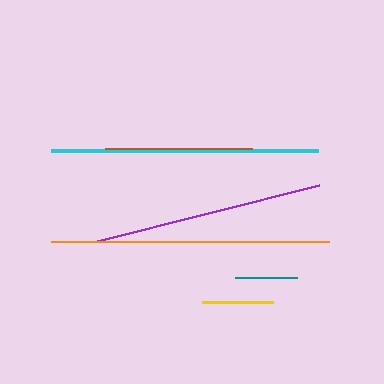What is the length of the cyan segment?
The cyan segment is approximately 268 pixels long.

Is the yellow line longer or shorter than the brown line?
The brown line is longer than the yellow line.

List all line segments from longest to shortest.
From longest to shortest: orange, cyan, purple, brown, yellow, teal.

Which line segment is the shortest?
The teal line is the shortest at approximately 62 pixels.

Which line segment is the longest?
The orange line is the longest at approximately 277 pixels.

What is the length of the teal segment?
The teal segment is approximately 62 pixels long.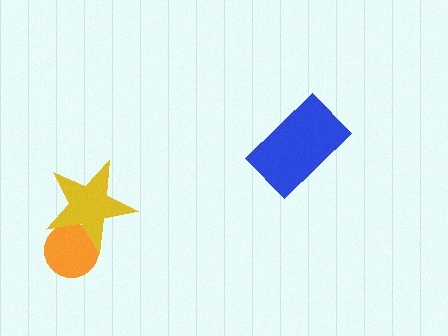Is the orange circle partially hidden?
Yes, it is partially covered by another shape.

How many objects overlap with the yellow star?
1 object overlaps with the yellow star.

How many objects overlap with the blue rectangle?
0 objects overlap with the blue rectangle.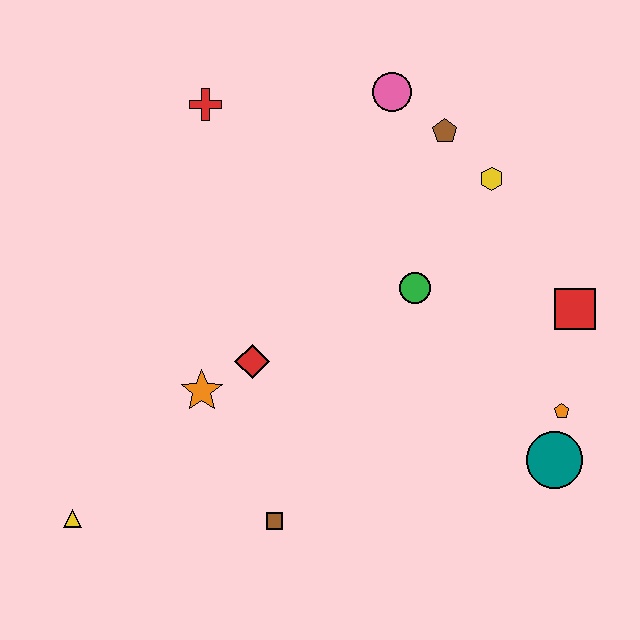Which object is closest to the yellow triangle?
The orange star is closest to the yellow triangle.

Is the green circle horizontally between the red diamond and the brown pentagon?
Yes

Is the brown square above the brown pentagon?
No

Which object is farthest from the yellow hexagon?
The yellow triangle is farthest from the yellow hexagon.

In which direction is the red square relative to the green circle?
The red square is to the right of the green circle.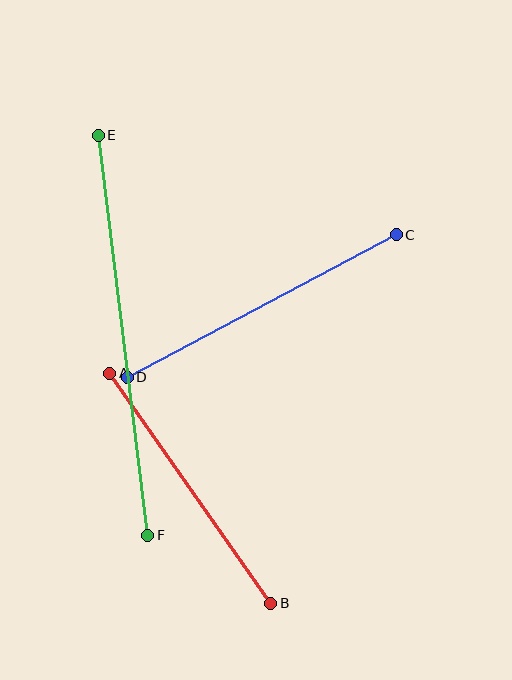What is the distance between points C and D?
The distance is approximately 304 pixels.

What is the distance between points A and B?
The distance is approximately 281 pixels.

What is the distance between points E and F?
The distance is approximately 403 pixels.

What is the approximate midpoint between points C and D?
The midpoint is at approximately (262, 306) pixels.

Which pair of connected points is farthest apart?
Points E and F are farthest apart.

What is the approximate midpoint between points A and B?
The midpoint is at approximately (190, 488) pixels.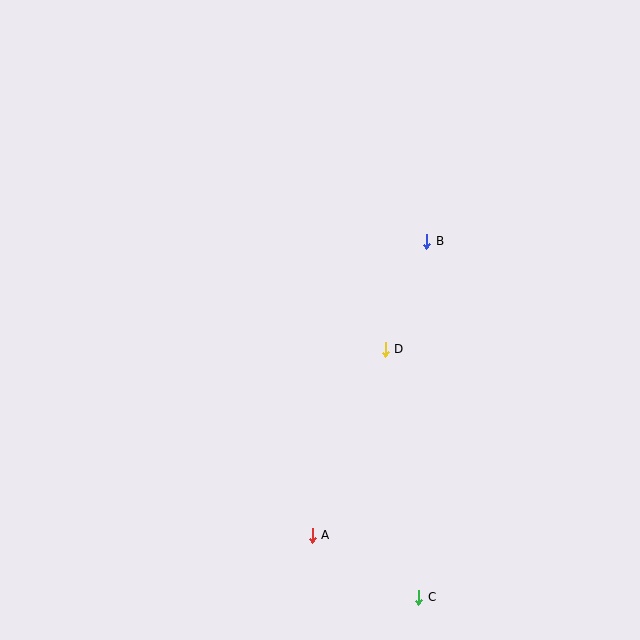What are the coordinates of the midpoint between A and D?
The midpoint between A and D is at (349, 442).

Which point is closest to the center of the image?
Point D at (385, 349) is closest to the center.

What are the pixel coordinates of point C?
Point C is at (419, 597).